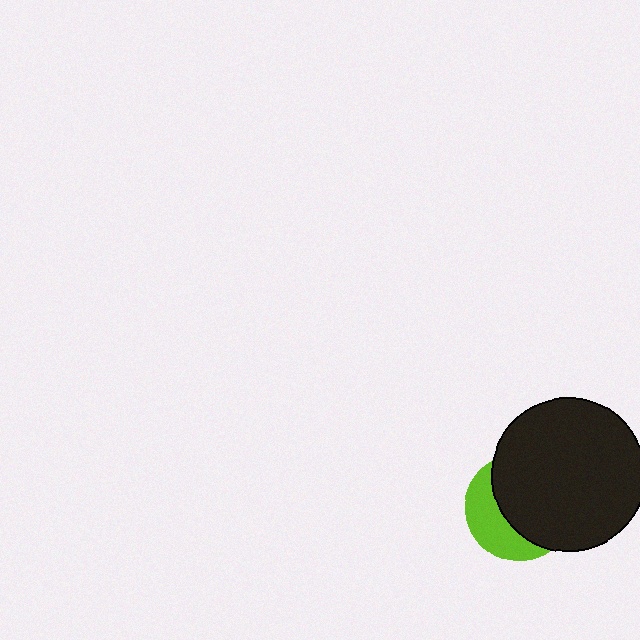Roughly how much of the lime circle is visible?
A small part of it is visible (roughly 37%).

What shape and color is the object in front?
The object in front is a black circle.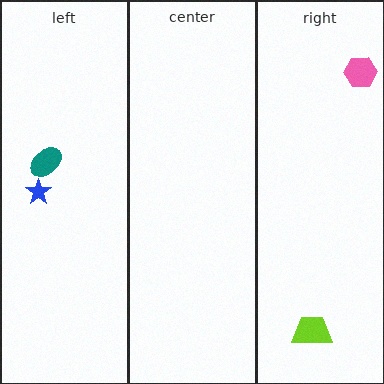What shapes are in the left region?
The blue star, the teal ellipse.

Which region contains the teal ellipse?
The left region.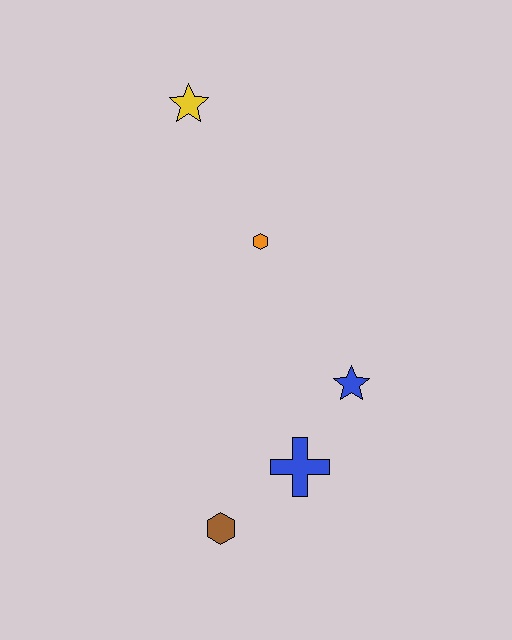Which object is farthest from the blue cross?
The yellow star is farthest from the blue cross.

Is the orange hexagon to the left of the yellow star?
No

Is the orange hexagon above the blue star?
Yes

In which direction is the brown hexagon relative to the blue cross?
The brown hexagon is to the left of the blue cross.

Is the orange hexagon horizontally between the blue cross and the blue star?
No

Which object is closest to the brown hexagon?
The blue cross is closest to the brown hexagon.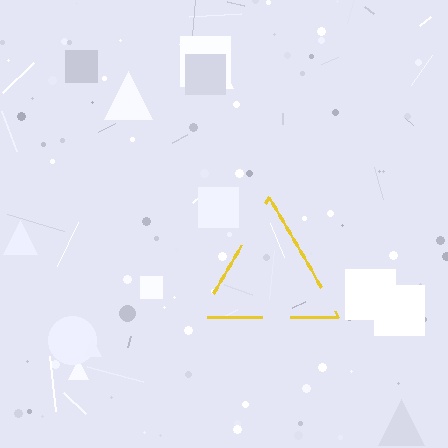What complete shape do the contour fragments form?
The contour fragments form a triangle.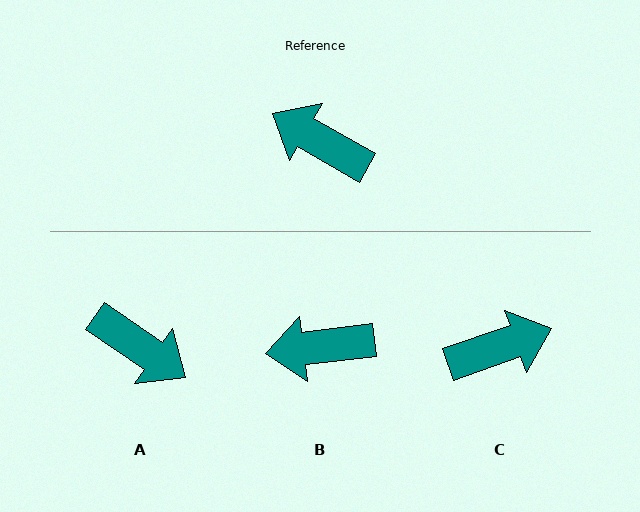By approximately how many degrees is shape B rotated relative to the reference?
Approximately 37 degrees counter-clockwise.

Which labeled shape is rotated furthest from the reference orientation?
A, about 175 degrees away.